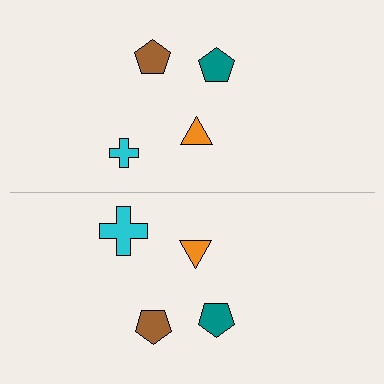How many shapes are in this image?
There are 8 shapes in this image.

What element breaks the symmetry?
The cyan cross on the bottom side has a different size than its mirror counterpart.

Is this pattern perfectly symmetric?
No, the pattern is not perfectly symmetric. The cyan cross on the bottom side has a different size than its mirror counterpart.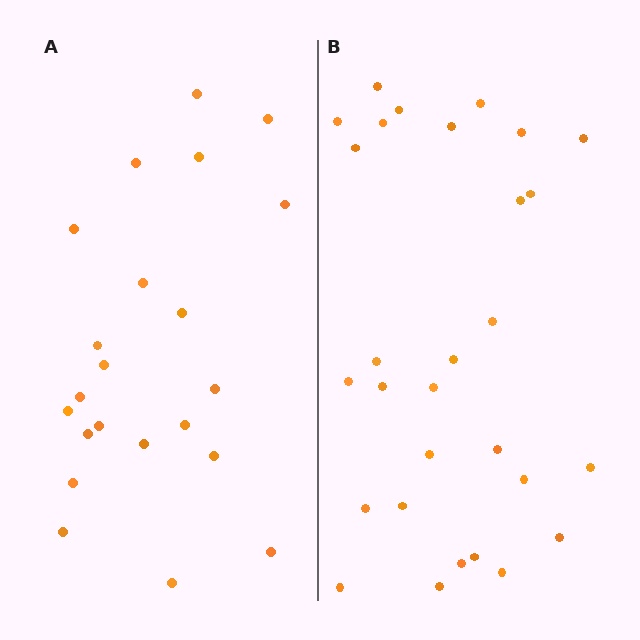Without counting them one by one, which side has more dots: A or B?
Region B (the right region) has more dots.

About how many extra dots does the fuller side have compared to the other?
Region B has roughly 8 or so more dots than region A.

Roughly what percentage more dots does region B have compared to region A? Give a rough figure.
About 30% more.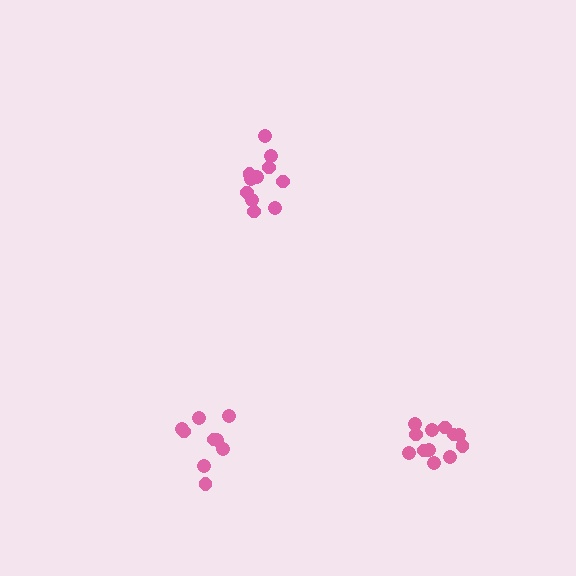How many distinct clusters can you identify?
There are 3 distinct clusters.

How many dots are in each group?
Group 1: 12 dots, Group 2: 11 dots, Group 3: 9 dots (32 total).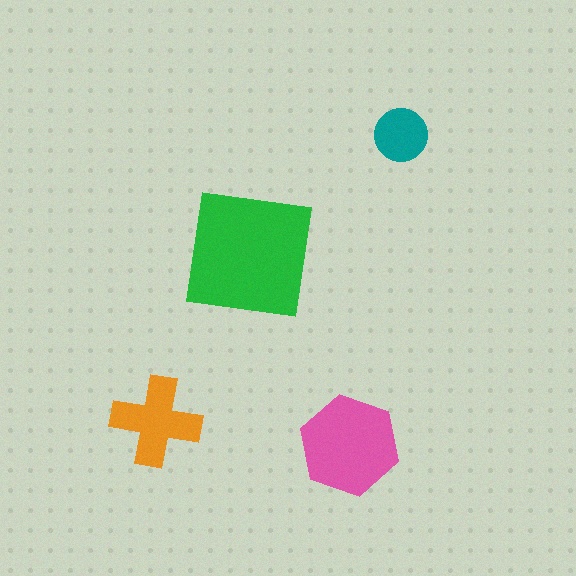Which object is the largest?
The green square.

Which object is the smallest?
The teal circle.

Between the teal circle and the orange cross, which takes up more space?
The orange cross.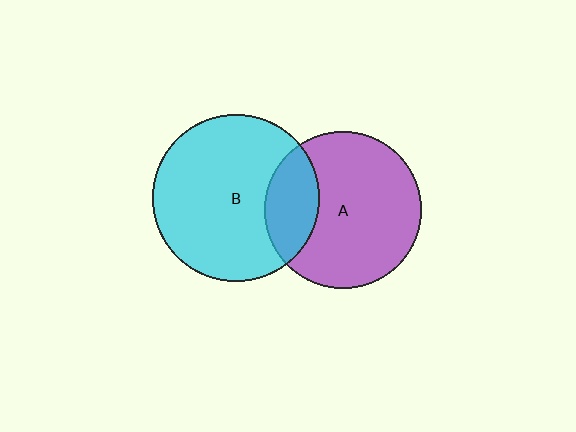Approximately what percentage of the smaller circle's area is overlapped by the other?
Approximately 25%.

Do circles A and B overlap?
Yes.